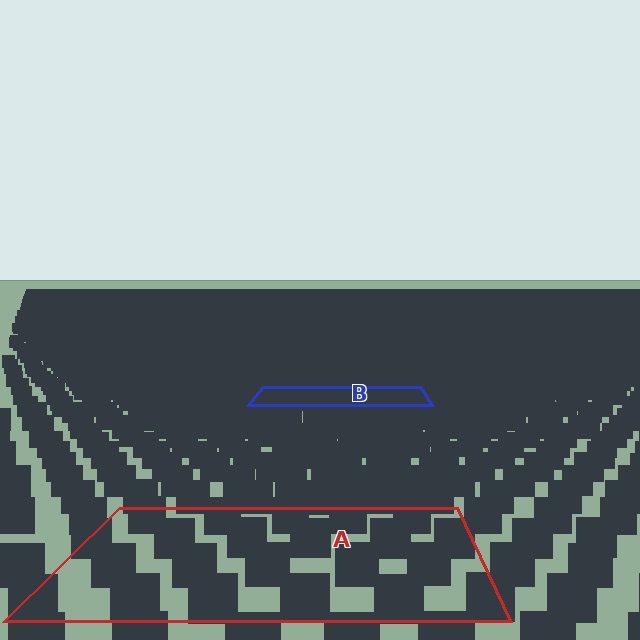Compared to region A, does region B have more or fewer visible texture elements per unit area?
Region B has more texture elements per unit area — they are packed more densely because it is farther away.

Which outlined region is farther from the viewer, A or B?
Region B is farther from the viewer — the texture elements inside it appear smaller and more densely packed.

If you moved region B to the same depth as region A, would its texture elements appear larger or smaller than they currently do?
They would appear larger. At a closer depth, the same texture elements are projected at a bigger on-screen size.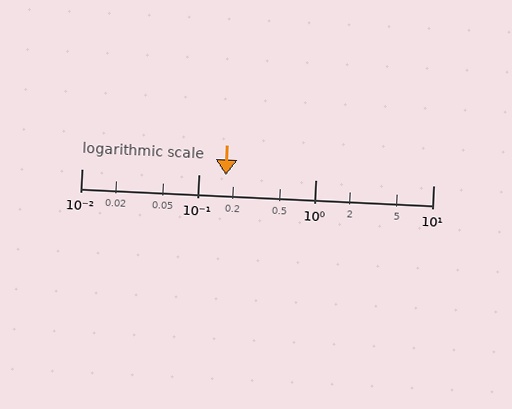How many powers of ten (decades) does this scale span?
The scale spans 3 decades, from 0.01 to 10.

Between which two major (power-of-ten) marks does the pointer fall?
The pointer is between 0.1 and 1.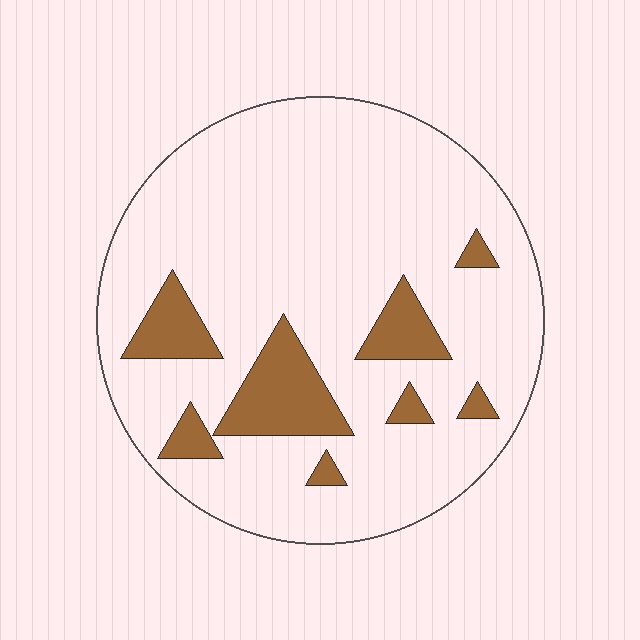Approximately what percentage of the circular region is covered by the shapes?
Approximately 15%.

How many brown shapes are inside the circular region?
8.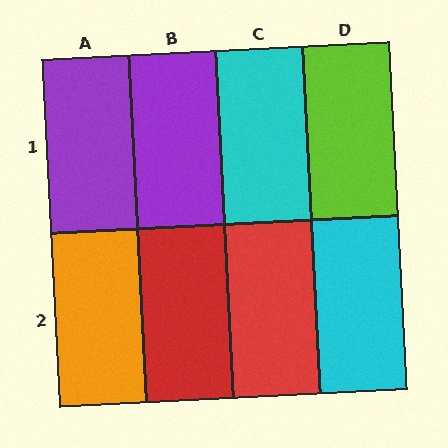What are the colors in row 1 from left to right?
Purple, purple, cyan, lime.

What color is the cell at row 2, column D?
Cyan.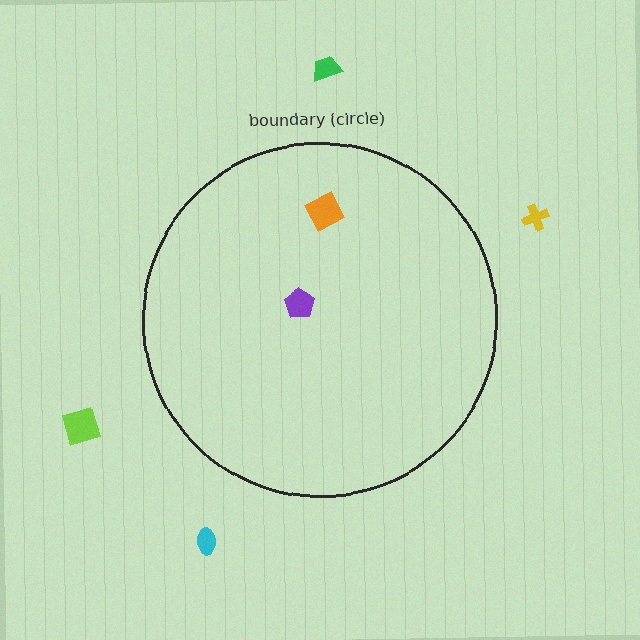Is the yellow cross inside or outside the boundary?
Outside.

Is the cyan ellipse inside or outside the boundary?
Outside.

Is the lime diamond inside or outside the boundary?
Outside.